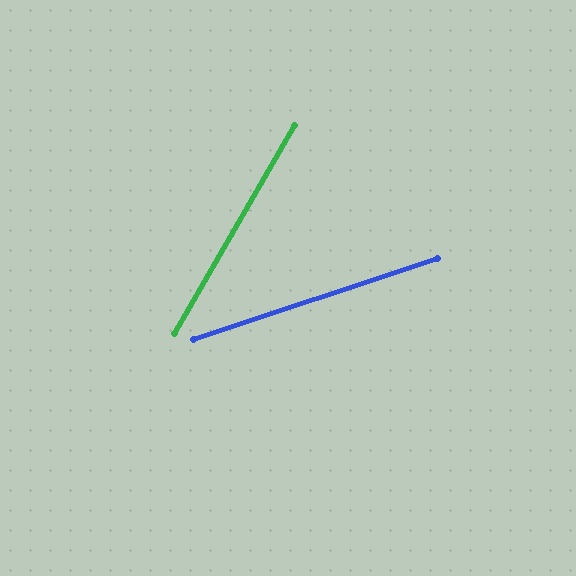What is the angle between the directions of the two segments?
Approximately 42 degrees.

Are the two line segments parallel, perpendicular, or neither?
Neither parallel nor perpendicular — they differ by about 42°.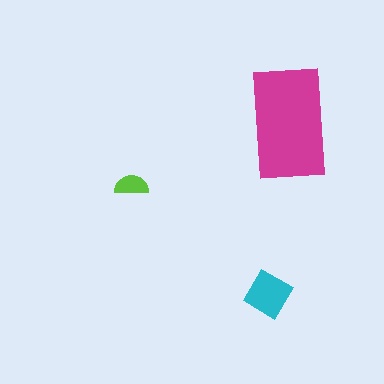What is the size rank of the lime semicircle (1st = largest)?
3rd.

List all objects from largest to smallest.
The magenta rectangle, the cyan diamond, the lime semicircle.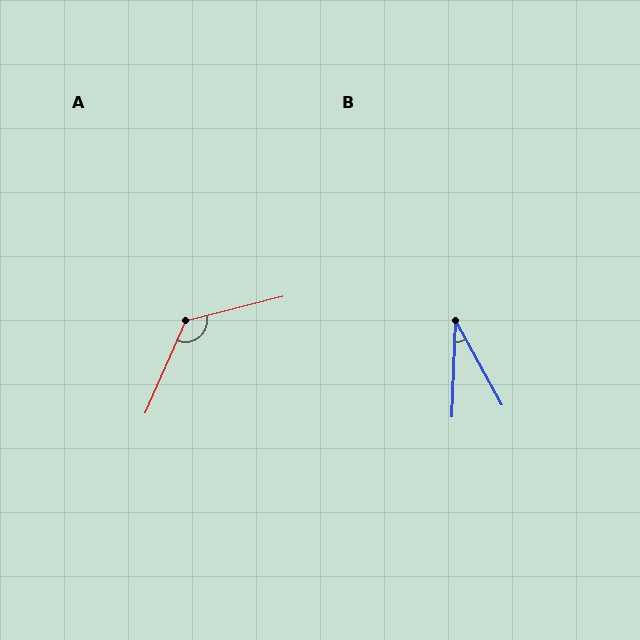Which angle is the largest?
A, at approximately 128 degrees.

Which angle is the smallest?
B, at approximately 31 degrees.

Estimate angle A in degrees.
Approximately 128 degrees.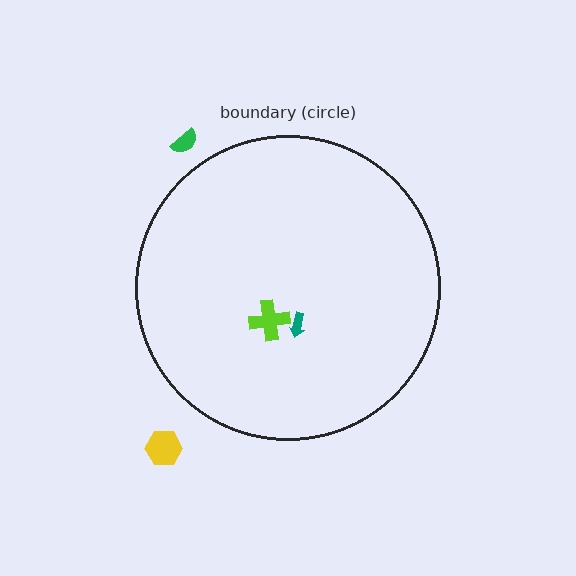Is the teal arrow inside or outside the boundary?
Inside.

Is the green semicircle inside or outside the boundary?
Outside.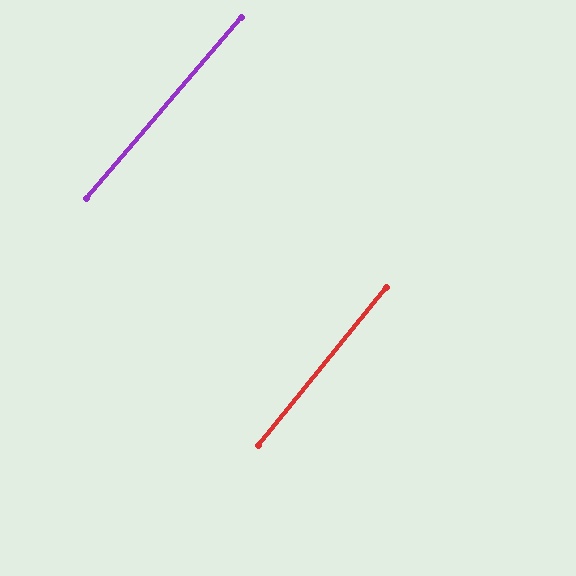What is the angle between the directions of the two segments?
Approximately 2 degrees.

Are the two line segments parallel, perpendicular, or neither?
Parallel — their directions differ by only 1.6°.